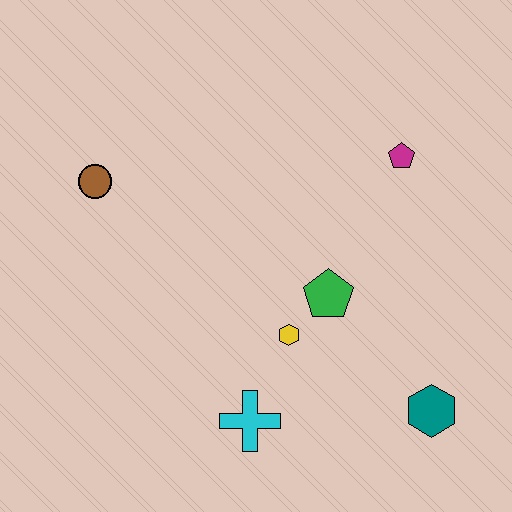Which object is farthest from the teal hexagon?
The brown circle is farthest from the teal hexagon.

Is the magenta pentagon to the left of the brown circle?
No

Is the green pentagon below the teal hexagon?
No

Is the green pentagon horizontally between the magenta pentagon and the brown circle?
Yes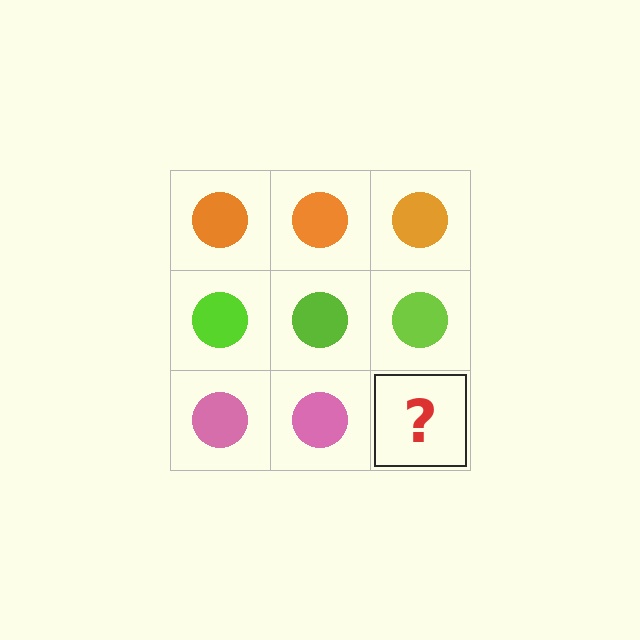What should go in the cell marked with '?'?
The missing cell should contain a pink circle.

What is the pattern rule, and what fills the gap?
The rule is that each row has a consistent color. The gap should be filled with a pink circle.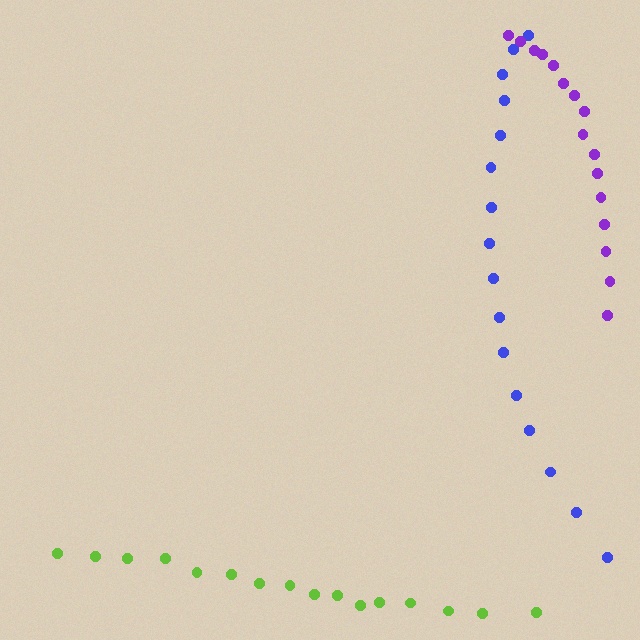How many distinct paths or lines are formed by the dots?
There are 3 distinct paths.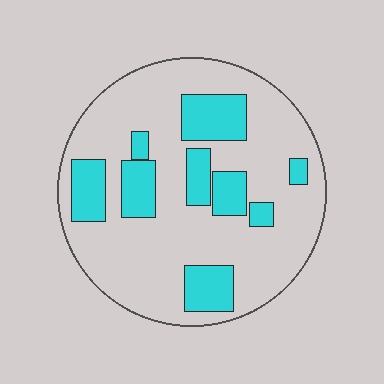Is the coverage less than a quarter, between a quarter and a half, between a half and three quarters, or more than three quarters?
Between a quarter and a half.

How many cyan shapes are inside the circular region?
9.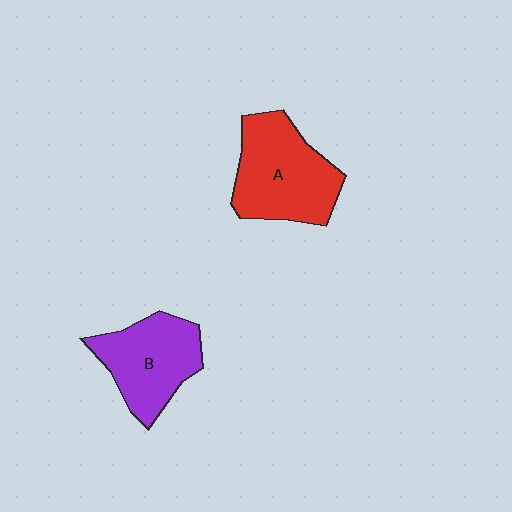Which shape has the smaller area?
Shape B (purple).